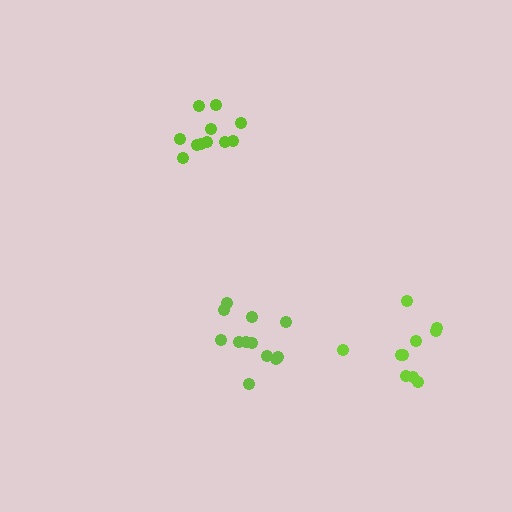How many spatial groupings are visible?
There are 3 spatial groupings.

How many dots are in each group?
Group 1: 11 dots, Group 2: 12 dots, Group 3: 10 dots (33 total).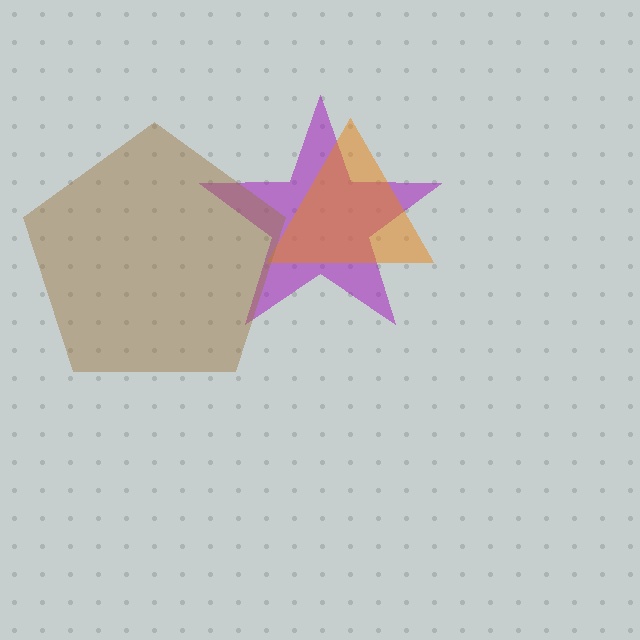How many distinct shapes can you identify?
There are 3 distinct shapes: a purple star, an orange triangle, a brown pentagon.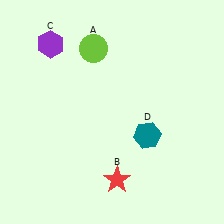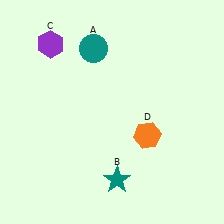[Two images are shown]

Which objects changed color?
A changed from lime to teal. B changed from red to teal. D changed from teal to orange.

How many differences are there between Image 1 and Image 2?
There are 3 differences between the two images.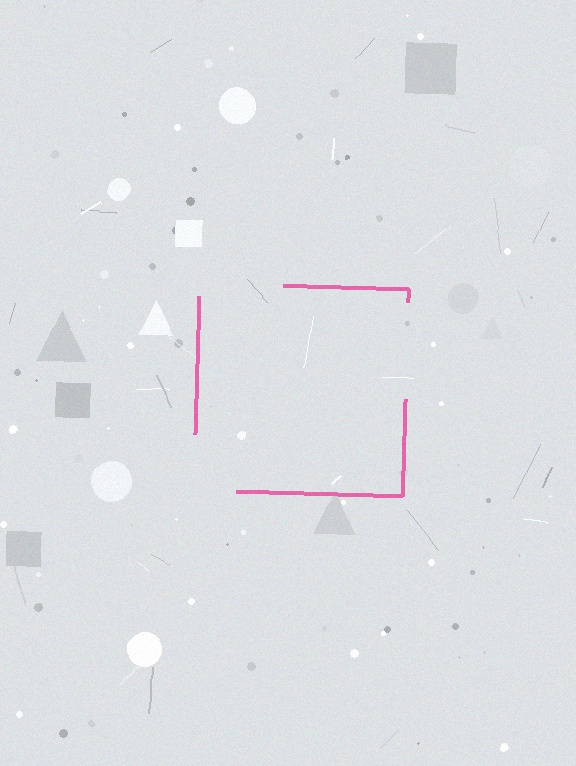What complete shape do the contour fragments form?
The contour fragments form a square.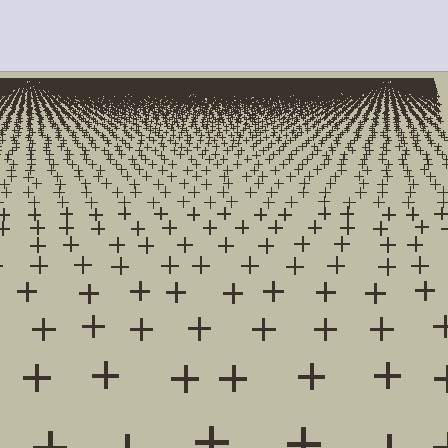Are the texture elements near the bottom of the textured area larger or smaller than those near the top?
Larger. Near the bottom, elements are closer to the viewer and appear at a bigger on-screen size.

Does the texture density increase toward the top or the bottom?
Density increases toward the top.